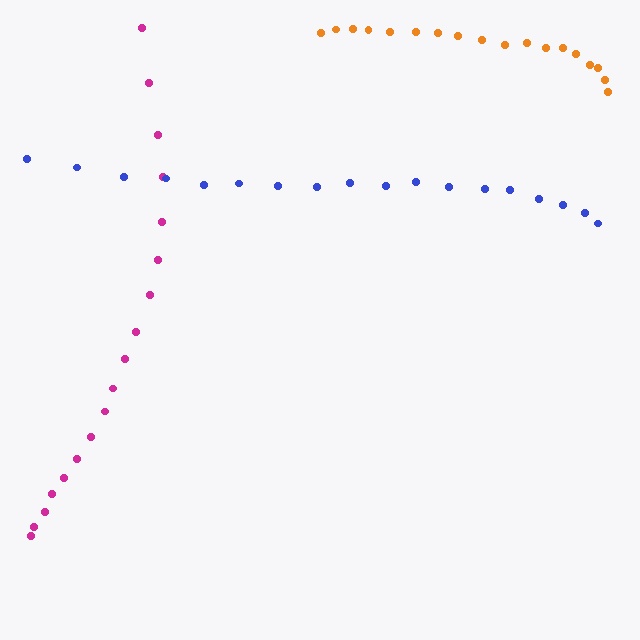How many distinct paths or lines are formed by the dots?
There are 3 distinct paths.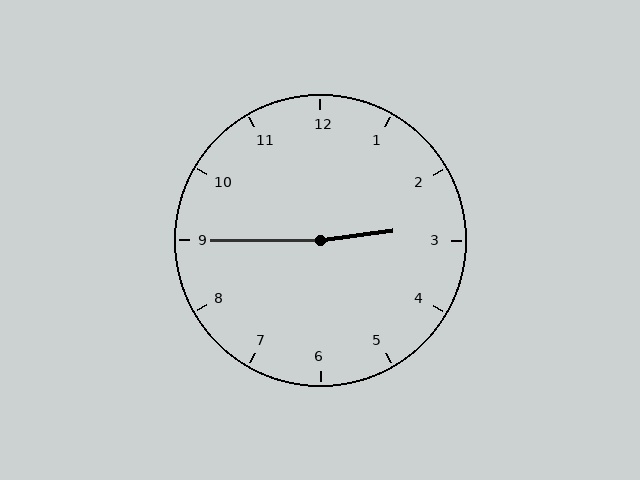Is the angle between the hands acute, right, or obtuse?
It is obtuse.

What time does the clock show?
2:45.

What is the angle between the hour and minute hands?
Approximately 172 degrees.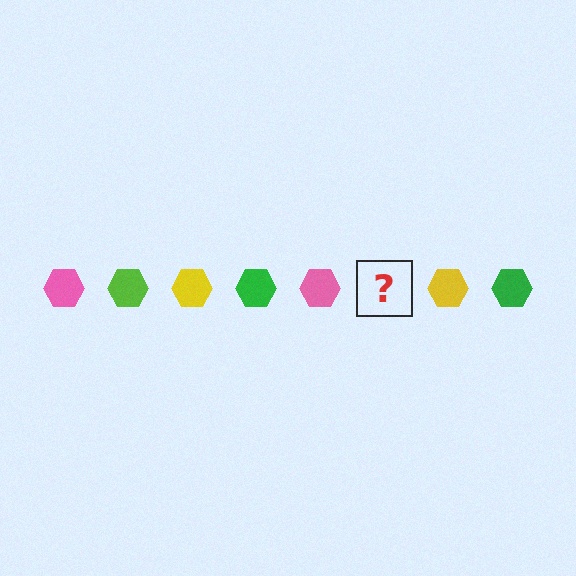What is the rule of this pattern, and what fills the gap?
The rule is that the pattern cycles through pink, lime, yellow, green hexagons. The gap should be filled with a lime hexagon.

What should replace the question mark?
The question mark should be replaced with a lime hexagon.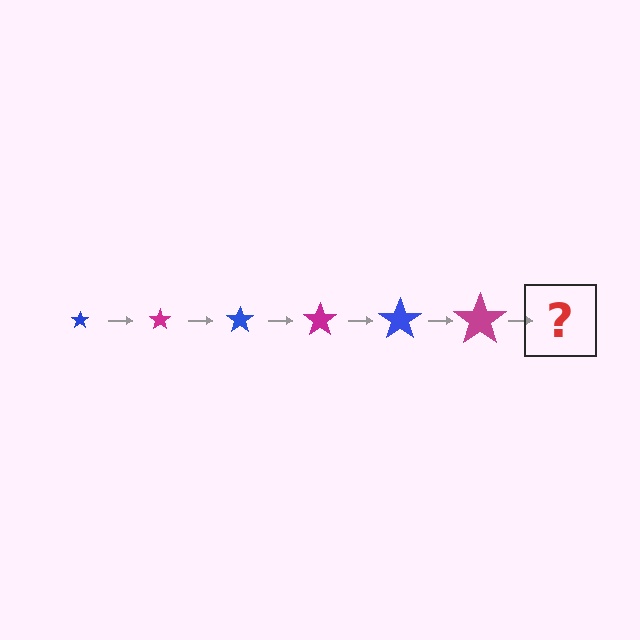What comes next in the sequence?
The next element should be a blue star, larger than the previous one.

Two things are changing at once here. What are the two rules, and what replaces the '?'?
The two rules are that the star grows larger each step and the color cycles through blue and magenta. The '?' should be a blue star, larger than the previous one.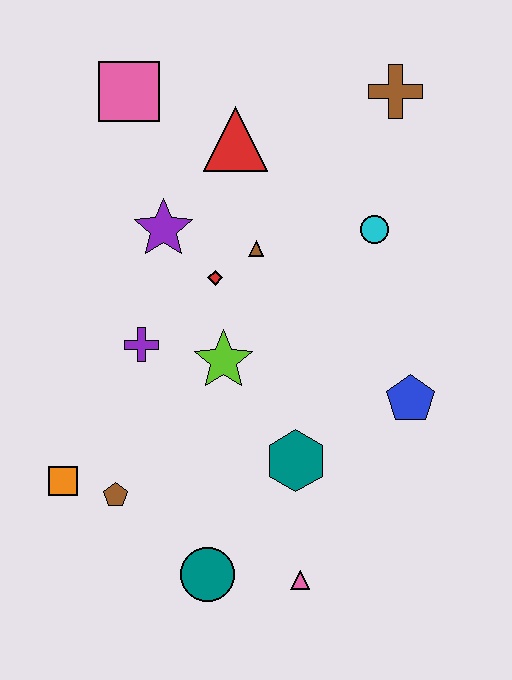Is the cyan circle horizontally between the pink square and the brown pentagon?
No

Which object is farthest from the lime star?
The brown cross is farthest from the lime star.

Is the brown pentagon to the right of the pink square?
No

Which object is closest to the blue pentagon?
The teal hexagon is closest to the blue pentagon.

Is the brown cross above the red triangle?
Yes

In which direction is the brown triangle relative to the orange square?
The brown triangle is above the orange square.